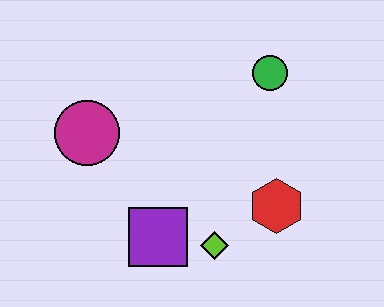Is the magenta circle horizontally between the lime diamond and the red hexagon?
No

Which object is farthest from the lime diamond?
The green circle is farthest from the lime diamond.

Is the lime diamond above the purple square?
No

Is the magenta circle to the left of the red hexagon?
Yes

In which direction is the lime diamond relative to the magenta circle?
The lime diamond is to the right of the magenta circle.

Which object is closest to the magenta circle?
The purple square is closest to the magenta circle.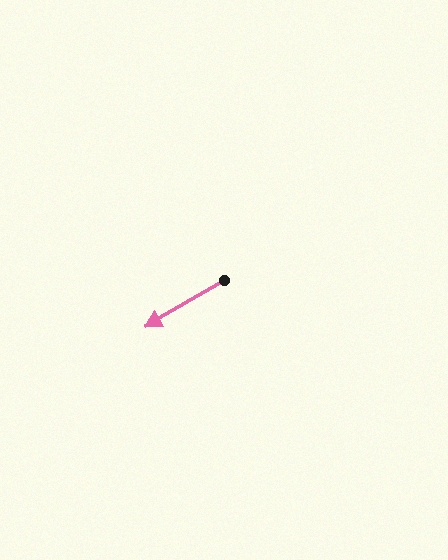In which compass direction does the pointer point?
Southwest.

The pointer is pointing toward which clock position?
Roughly 8 o'clock.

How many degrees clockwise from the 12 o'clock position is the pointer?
Approximately 240 degrees.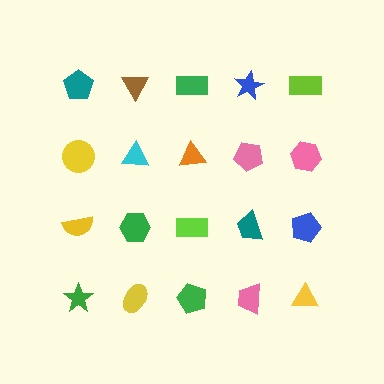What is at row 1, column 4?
A blue star.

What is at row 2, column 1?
A yellow circle.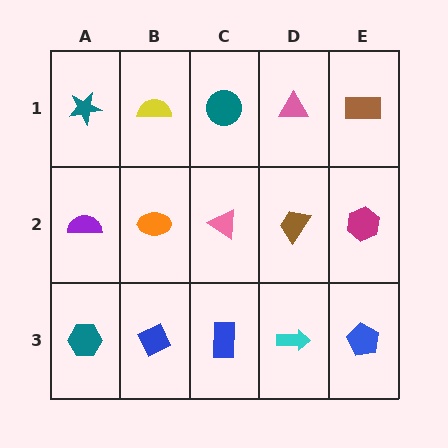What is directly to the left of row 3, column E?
A cyan arrow.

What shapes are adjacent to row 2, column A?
A teal star (row 1, column A), a teal hexagon (row 3, column A), an orange ellipse (row 2, column B).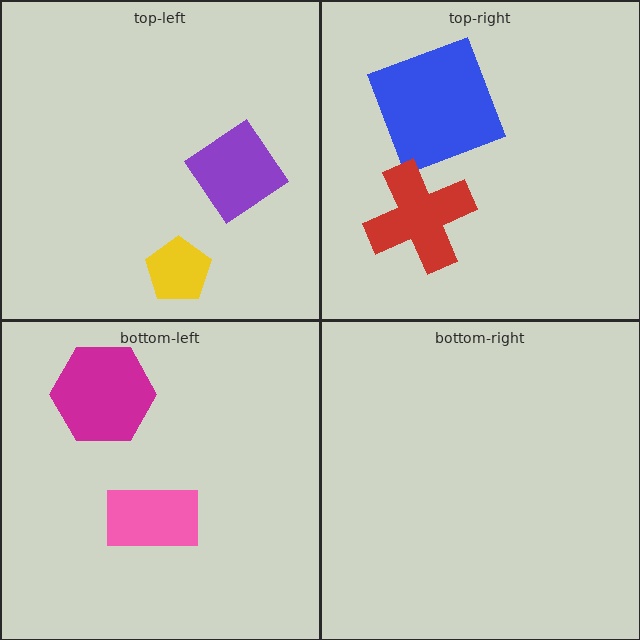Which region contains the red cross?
The top-right region.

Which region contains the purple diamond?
The top-left region.